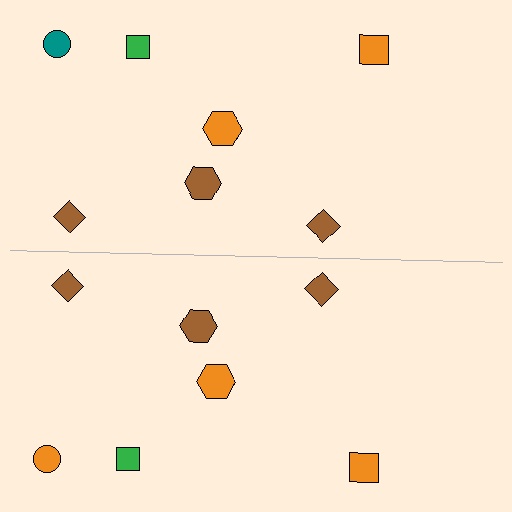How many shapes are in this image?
There are 14 shapes in this image.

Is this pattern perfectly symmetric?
No, the pattern is not perfectly symmetric. The orange circle on the bottom side breaks the symmetry — its mirror counterpart is teal.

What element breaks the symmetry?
The orange circle on the bottom side breaks the symmetry — its mirror counterpart is teal.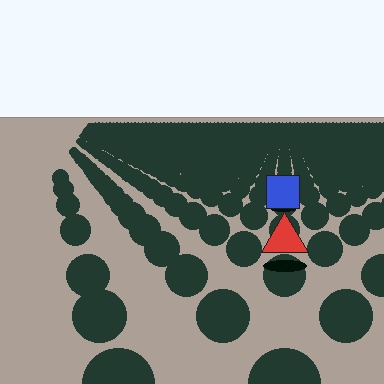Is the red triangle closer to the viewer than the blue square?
Yes. The red triangle is closer — you can tell from the texture gradient: the ground texture is coarser near it.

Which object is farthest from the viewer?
The blue square is farthest from the viewer. It appears smaller and the ground texture around it is denser.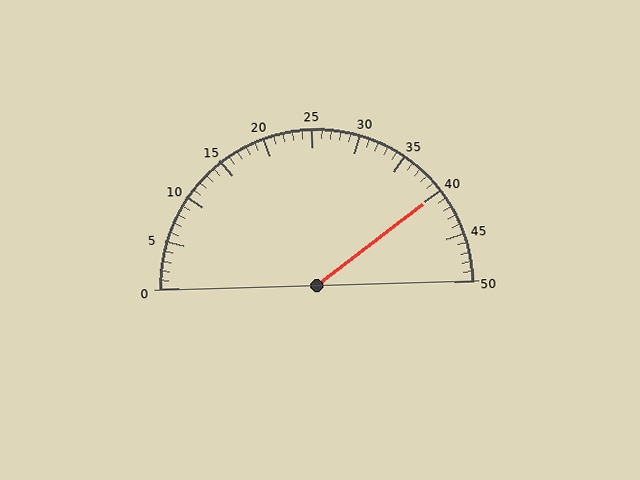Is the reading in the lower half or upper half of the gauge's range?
The reading is in the upper half of the range (0 to 50).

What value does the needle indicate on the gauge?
The needle indicates approximately 40.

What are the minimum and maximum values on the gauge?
The gauge ranges from 0 to 50.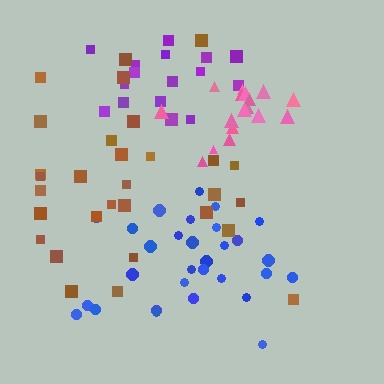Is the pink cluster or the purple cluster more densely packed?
Pink.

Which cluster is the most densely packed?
Pink.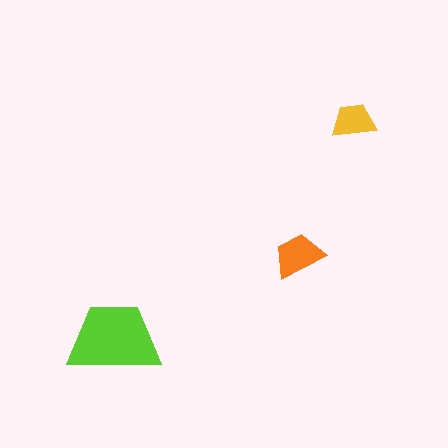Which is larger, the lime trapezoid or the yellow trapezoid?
The lime one.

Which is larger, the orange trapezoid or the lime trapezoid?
The lime one.